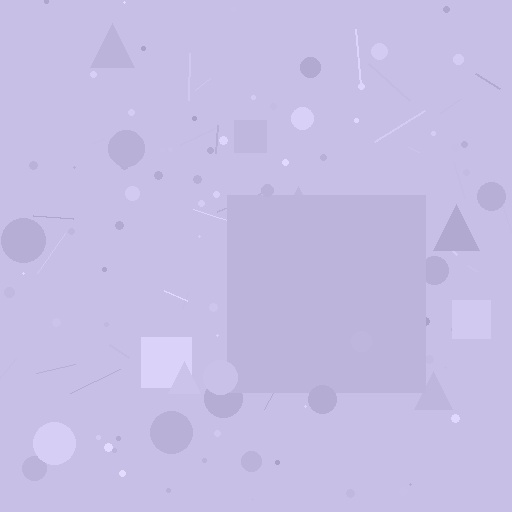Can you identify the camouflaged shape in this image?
The camouflaged shape is a square.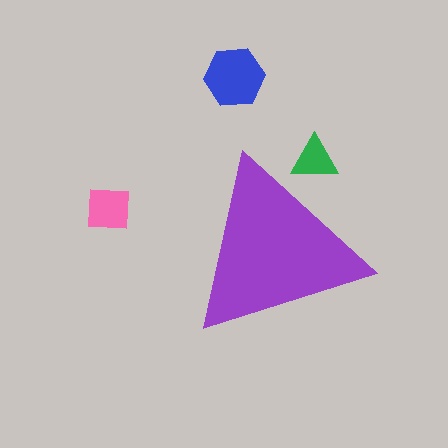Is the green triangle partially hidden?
Yes, the green triangle is partially hidden behind the purple triangle.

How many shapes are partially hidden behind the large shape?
1 shape is partially hidden.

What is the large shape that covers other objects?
A purple triangle.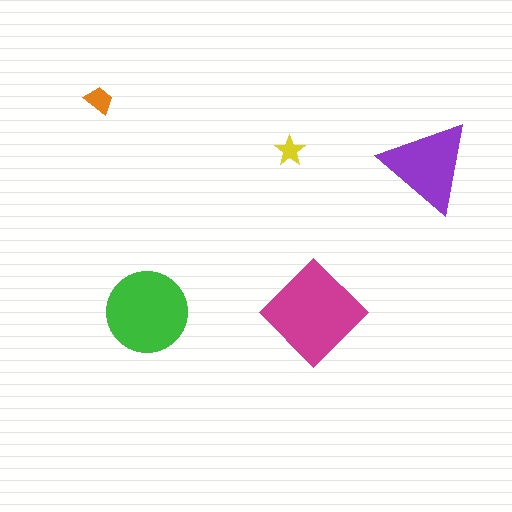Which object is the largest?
The magenta diamond.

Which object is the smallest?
The yellow star.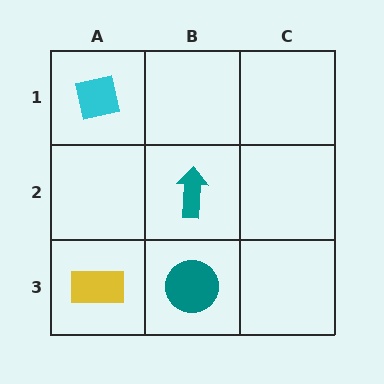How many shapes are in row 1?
1 shape.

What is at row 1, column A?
A cyan square.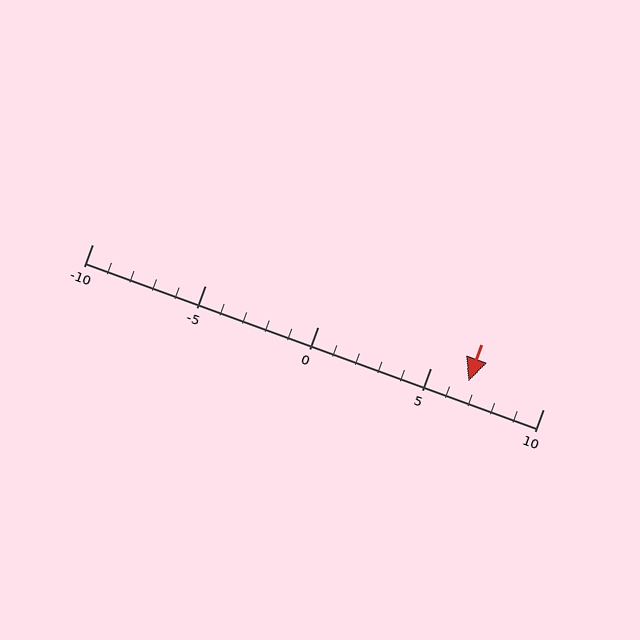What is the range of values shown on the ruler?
The ruler shows values from -10 to 10.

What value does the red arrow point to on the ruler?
The red arrow points to approximately 7.